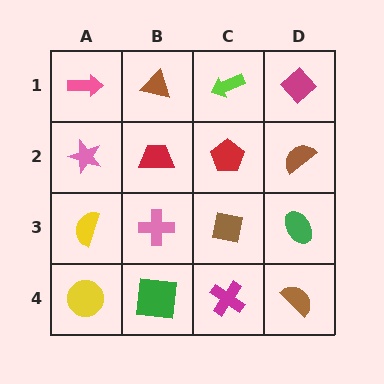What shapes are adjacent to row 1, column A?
A pink star (row 2, column A), a brown triangle (row 1, column B).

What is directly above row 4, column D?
A green ellipse.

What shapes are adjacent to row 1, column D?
A brown semicircle (row 2, column D), a lime arrow (row 1, column C).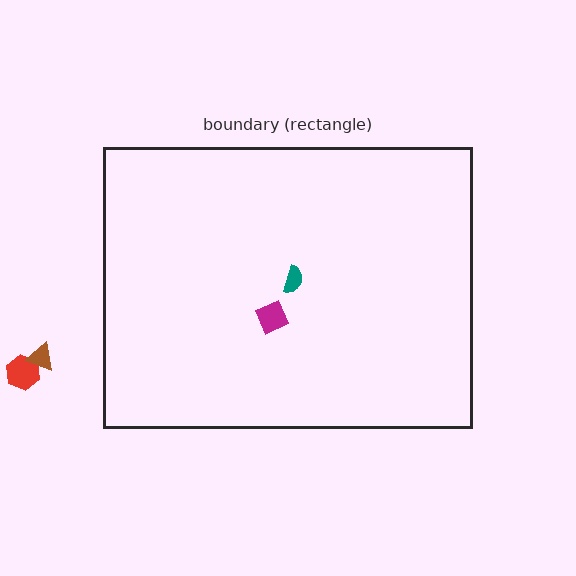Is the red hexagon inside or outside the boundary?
Outside.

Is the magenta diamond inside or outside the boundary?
Inside.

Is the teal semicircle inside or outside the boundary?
Inside.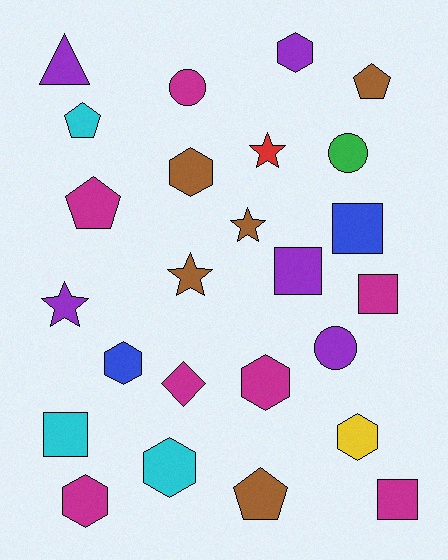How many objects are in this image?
There are 25 objects.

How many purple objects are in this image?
There are 5 purple objects.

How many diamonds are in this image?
There is 1 diamond.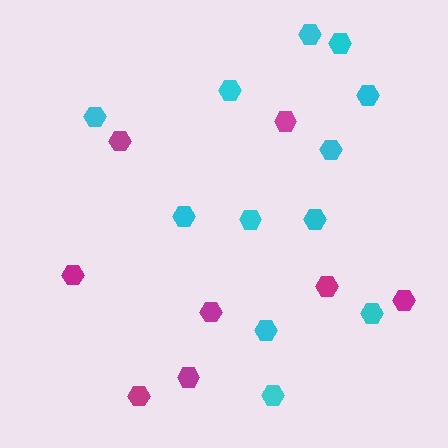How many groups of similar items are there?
There are 2 groups: one group of magenta hexagons (8) and one group of cyan hexagons (12).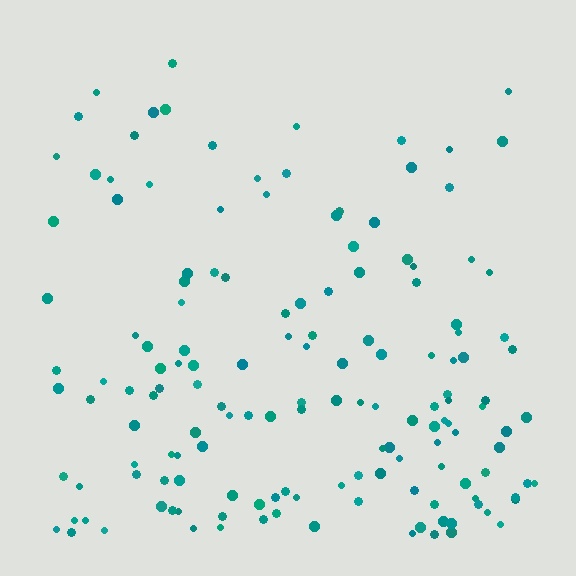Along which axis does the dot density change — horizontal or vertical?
Vertical.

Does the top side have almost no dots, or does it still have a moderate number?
Still a moderate number, just noticeably fewer than the bottom.